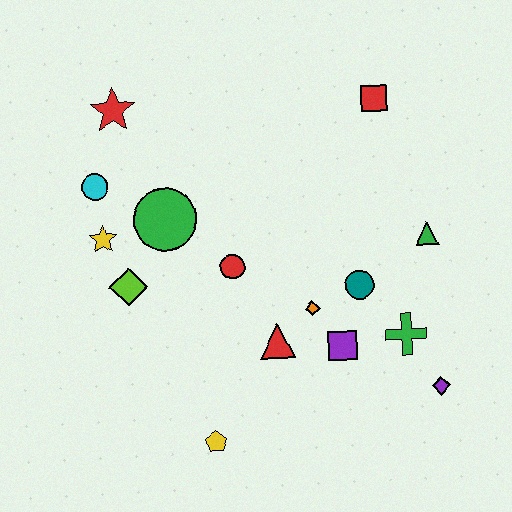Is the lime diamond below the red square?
Yes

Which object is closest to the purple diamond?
The green cross is closest to the purple diamond.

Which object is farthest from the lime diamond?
The purple diamond is farthest from the lime diamond.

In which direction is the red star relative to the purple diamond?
The red star is to the left of the purple diamond.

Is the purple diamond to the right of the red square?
Yes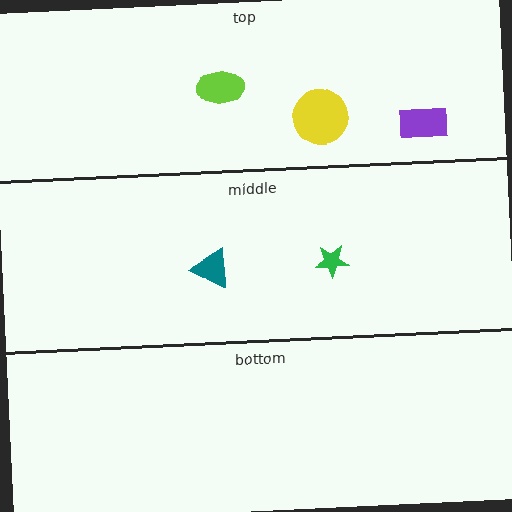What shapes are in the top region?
The purple rectangle, the lime ellipse, the yellow circle.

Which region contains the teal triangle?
The middle region.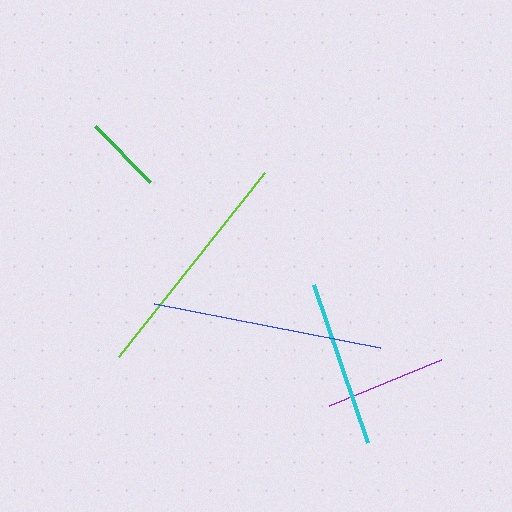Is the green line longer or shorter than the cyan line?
The cyan line is longer than the green line.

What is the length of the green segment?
The green segment is approximately 79 pixels long.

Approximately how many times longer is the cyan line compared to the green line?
The cyan line is approximately 2.1 times the length of the green line.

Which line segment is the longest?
The lime line is the longest at approximately 235 pixels.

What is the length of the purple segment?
The purple segment is approximately 121 pixels long.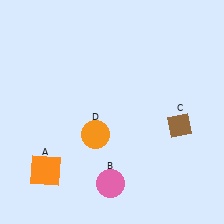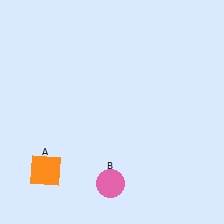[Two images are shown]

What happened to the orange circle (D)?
The orange circle (D) was removed in Image 2. It was in the bottom-left area of Image 1.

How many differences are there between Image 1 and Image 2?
There are 2 differences between the two images.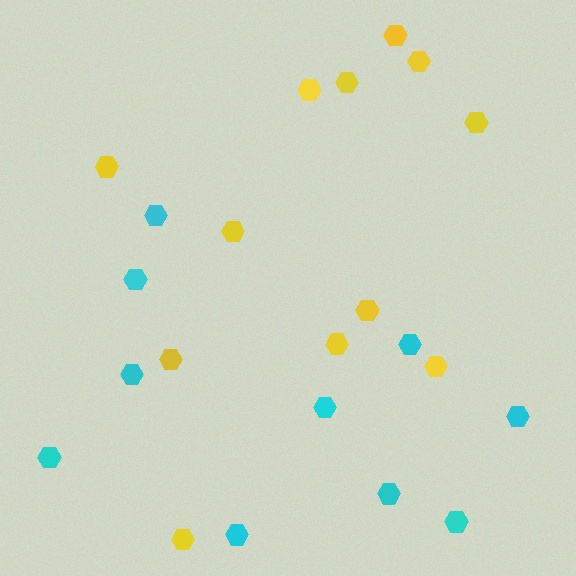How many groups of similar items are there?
There are 2 groups: one group of yellow hexagons (12) and one group of cyan hexagons (10).